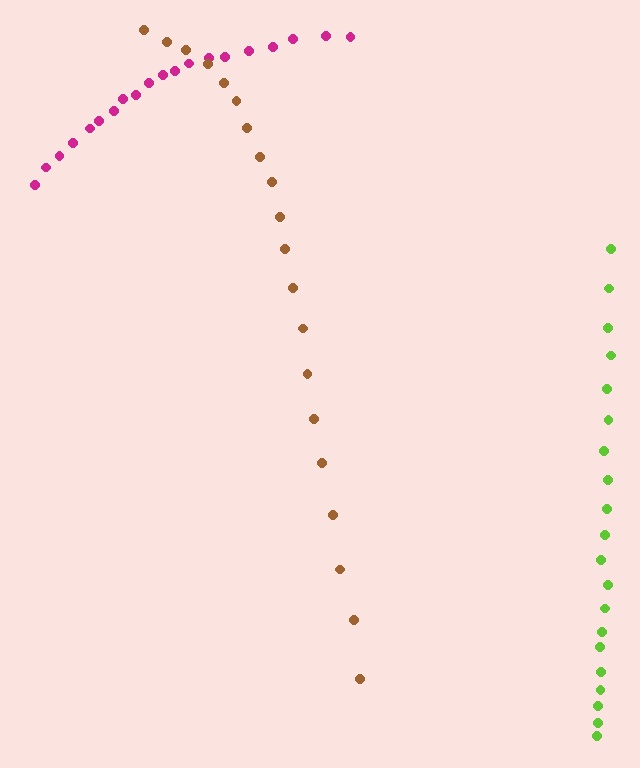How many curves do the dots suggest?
There are 3 distinct paths.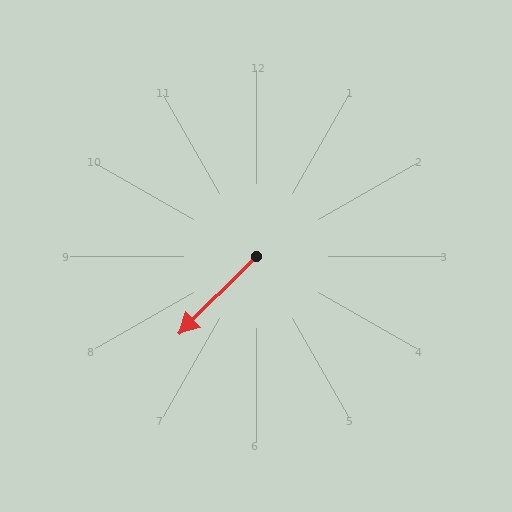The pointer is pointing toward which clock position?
Roughly 7 o'clock.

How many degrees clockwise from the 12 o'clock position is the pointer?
Approximately 225 degrees.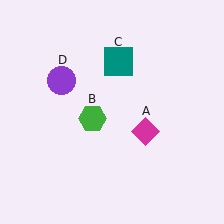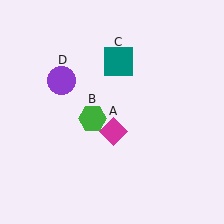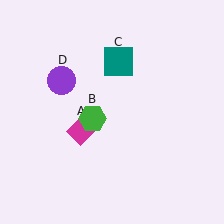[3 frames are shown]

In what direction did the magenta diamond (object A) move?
The magenta diamond (object A) moved left.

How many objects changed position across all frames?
1 object changed position: magenta diamond (object A).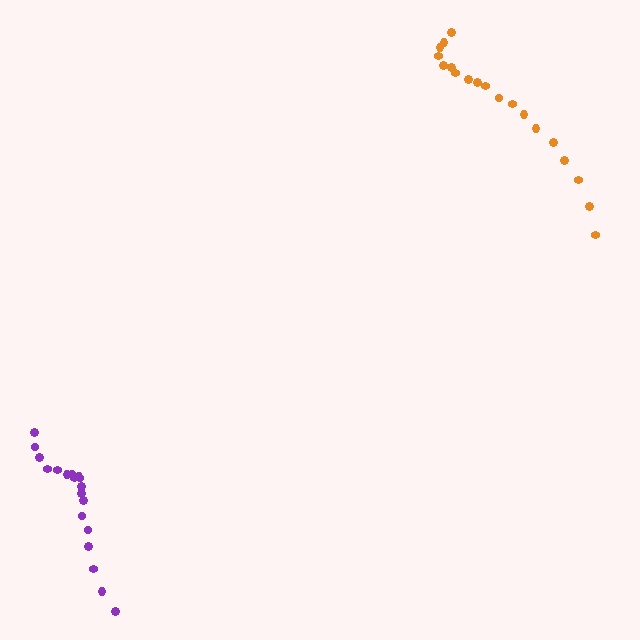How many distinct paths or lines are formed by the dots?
There are 2 distinct paths.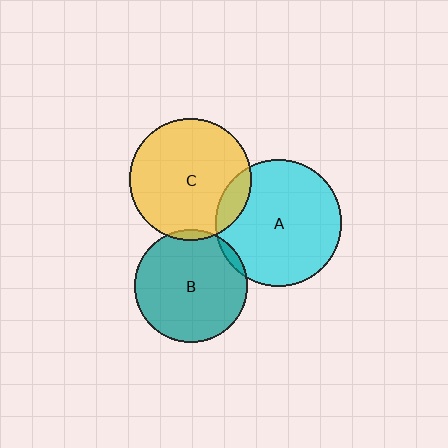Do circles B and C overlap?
Yes.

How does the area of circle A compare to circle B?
Approximately 1.3 times.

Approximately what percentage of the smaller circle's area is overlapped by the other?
Approximately 5%.